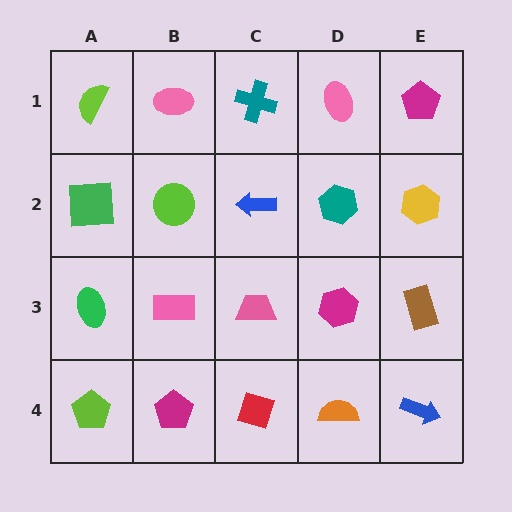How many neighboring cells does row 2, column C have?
4.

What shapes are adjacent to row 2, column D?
A pink ellipse (row 1, column D), a magenta hexagon (row 3, column D), a blue arrow (row 2, column C), a yellow hexagon (row 2, column E).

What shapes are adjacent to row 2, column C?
A teal cross (row 1, column C), a pink trapezoid (row 3, column C), a lime circle (row 2, column B), a teal hexagon (row 2, column D).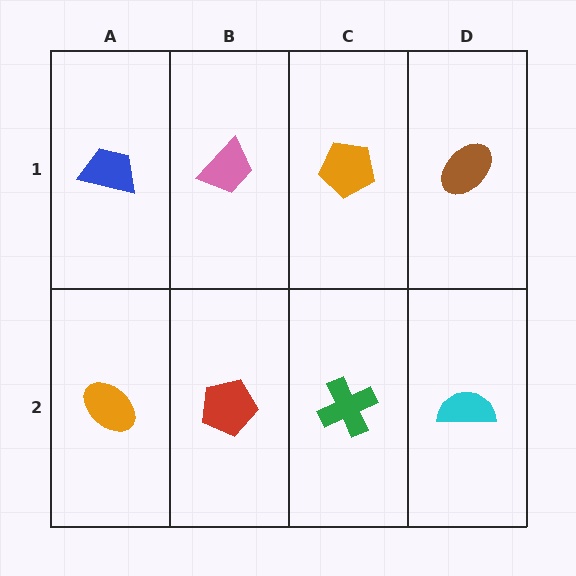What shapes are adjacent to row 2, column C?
An orange pentagon (row 1, column C), a red pentagon (row 2, column B), a cyan semicircle (row 2, column D).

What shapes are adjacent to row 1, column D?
A cyan semicircle (row 2, column D), an orange pentagon (row 1, column C).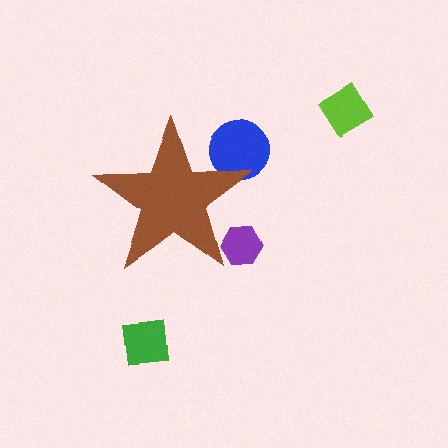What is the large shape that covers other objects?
A brown star.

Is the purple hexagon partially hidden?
Yes, the purple hexagon is partially hidden behind the brown star.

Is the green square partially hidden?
No, the green square is fully visible.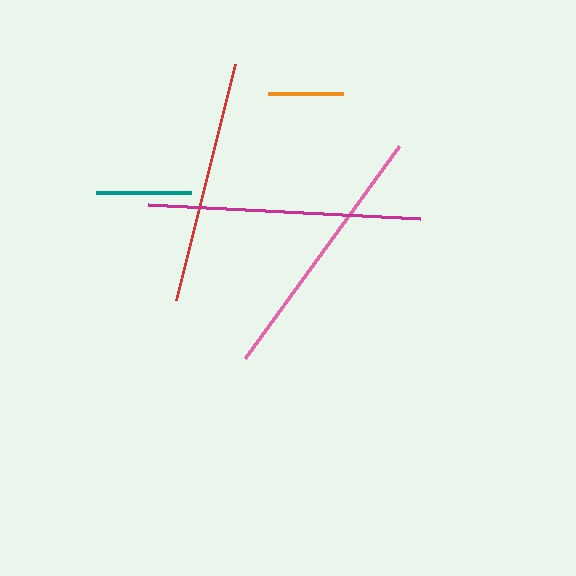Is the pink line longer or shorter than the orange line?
The pink line is longer than the orange line.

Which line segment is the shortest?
The orange line is the shortest at approximately 75 pixels.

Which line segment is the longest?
The magenta line is the longest at approximately 273 pixels.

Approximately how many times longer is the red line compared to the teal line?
The red line is approximately 2.6 times the length of the teal line.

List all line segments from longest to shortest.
From longest to shortest: magenta, pink, red, teal, orange.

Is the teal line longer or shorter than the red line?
The red line is longer than the teal line.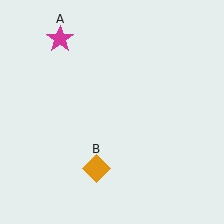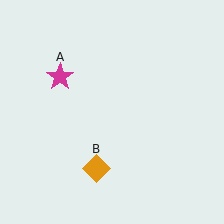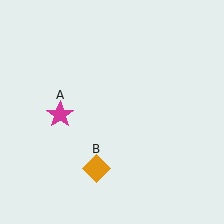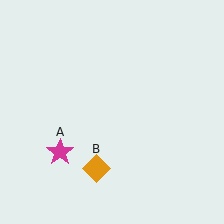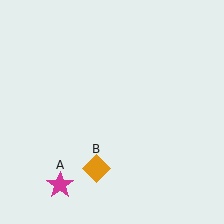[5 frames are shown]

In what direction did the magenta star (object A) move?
The magenta star (object A) moved down.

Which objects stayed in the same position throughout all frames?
Orange diamond (object B) remained stationary.